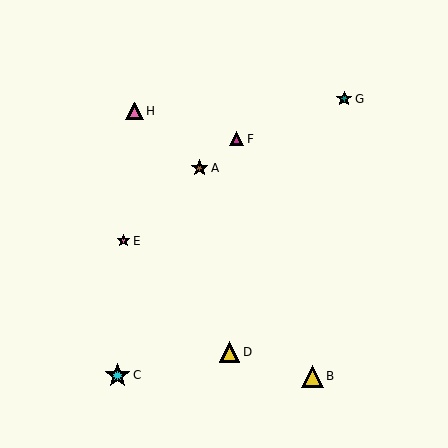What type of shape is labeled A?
Shape A is a brown star.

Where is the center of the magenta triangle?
The center of the magenta triangle is at (237, 139).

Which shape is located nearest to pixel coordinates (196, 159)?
The brown star (labeled A) at (200, 168) is nearest to that location.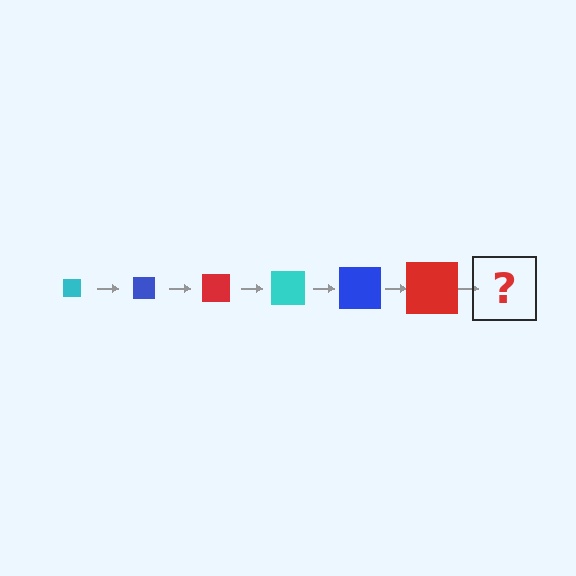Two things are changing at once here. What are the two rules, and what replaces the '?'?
The two rules are that the square grows larger each step and the color cycles through cyan, blue, and red. The '?' should be a cyan square, larger than the previous one.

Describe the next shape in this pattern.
It should be a cyan square, larger than the previous one.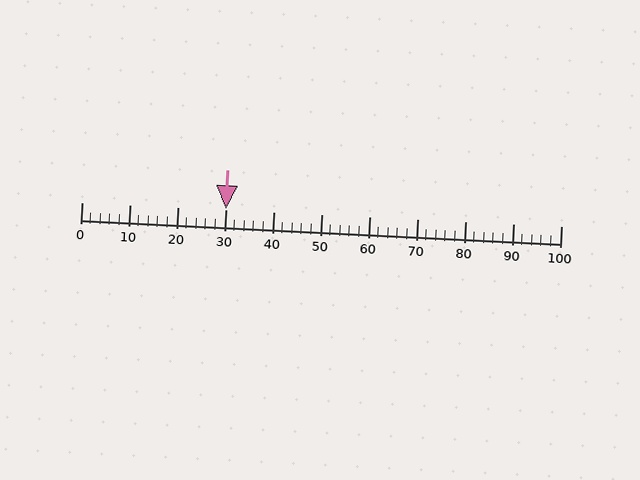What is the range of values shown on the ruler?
The ruler shows values from 0 to 100.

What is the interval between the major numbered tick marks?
The major tick marks are spaced 10 units apart.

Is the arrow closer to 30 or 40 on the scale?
The arrow is closer to 30.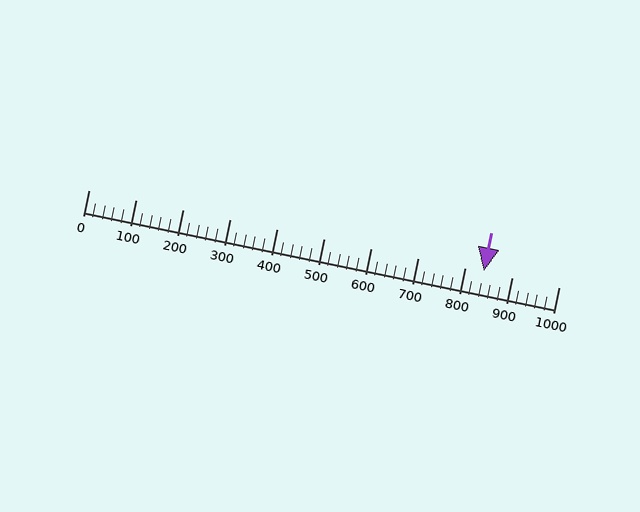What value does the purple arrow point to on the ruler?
The purple arrow points to approximately 840.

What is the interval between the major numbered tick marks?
The major tick marks are spaced 100 units apart.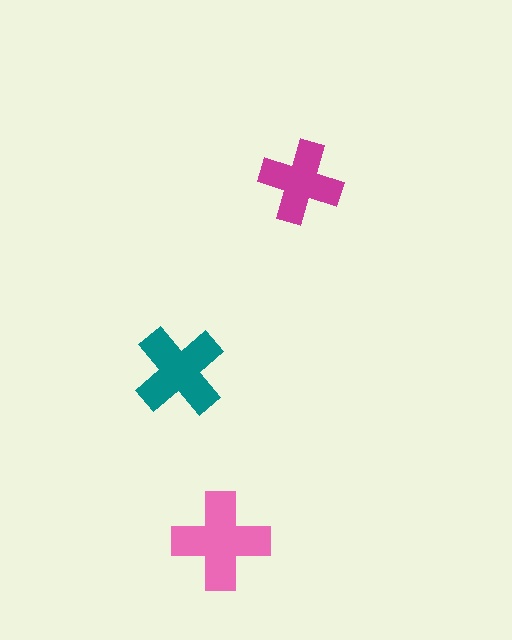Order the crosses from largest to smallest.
the pink one, the teal one, the magenta one.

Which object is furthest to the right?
The magenta cross is rightmost.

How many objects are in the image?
There are 3 objects in the image.